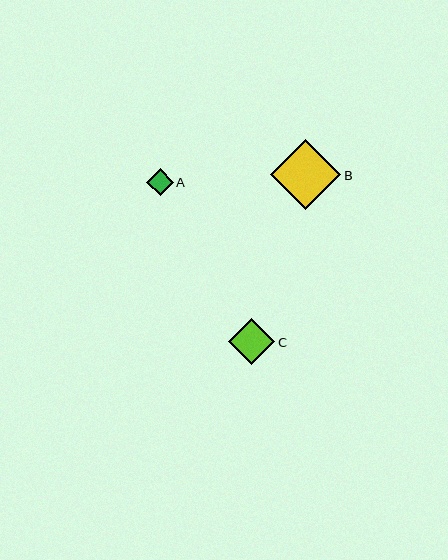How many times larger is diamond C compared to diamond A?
Diamond C is approximately 1.7 times the size of diamond A.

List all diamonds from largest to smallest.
From largest to smallest: B, C, A.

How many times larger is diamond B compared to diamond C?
Diamond B is approximately 1.5 times the size of diamond C.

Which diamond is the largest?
Diamond B is the largest with a size of approximately 70 pixels.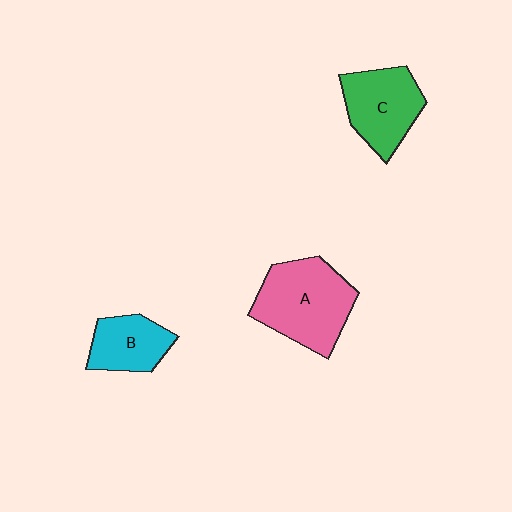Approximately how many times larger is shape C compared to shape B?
Approximately 1.4 times.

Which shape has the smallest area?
Shape B (cyan).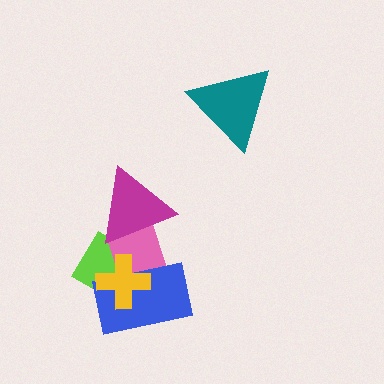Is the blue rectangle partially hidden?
Yes, it is partially covered by another shape.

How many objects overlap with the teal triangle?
0 objects overlap with the teal triangle.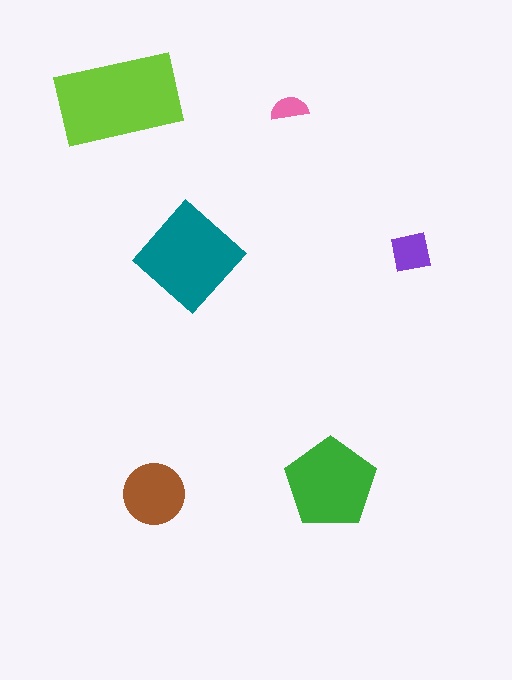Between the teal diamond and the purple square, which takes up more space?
The teal diamond.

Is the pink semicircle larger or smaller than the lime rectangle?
Smaller.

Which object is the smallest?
The pink semicircle.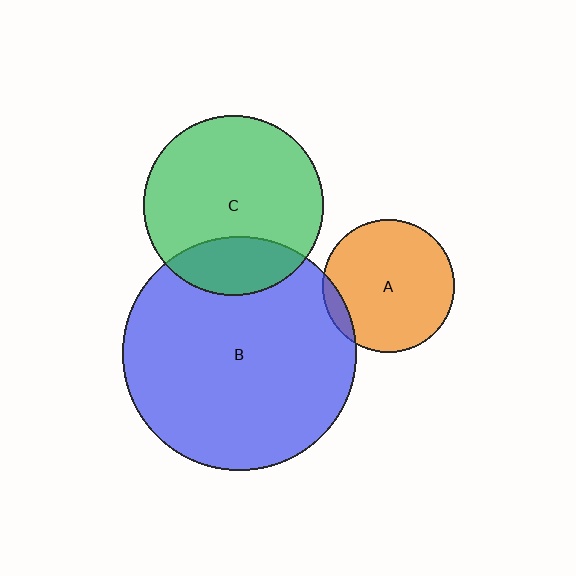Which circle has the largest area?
Circle B (blue).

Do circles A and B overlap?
Yes.